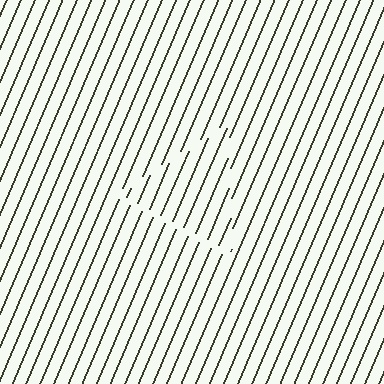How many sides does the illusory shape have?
3 sides — the line-ends trace a triangle.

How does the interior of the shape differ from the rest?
The interior of the shape contains the same grating, shifted by half a period — the contour is defined by the phase discontinuity where line-ends from the inner and outer gratings abut.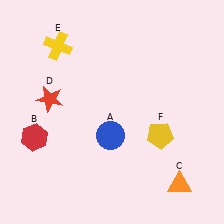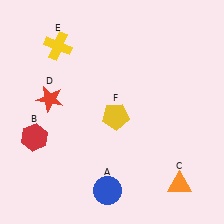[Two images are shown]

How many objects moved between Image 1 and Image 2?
2 objects moved between the two images.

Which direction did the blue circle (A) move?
The blue circle (A) moved down.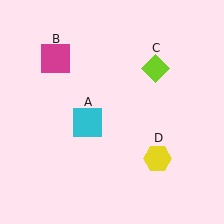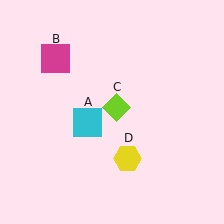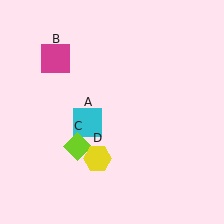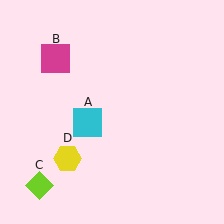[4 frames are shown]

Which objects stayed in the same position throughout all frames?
Cyan square (object A) and magenta square (object B) remained stationary.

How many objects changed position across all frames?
2 objects changed position: lime diamond (object C), yellow hexagon (object D).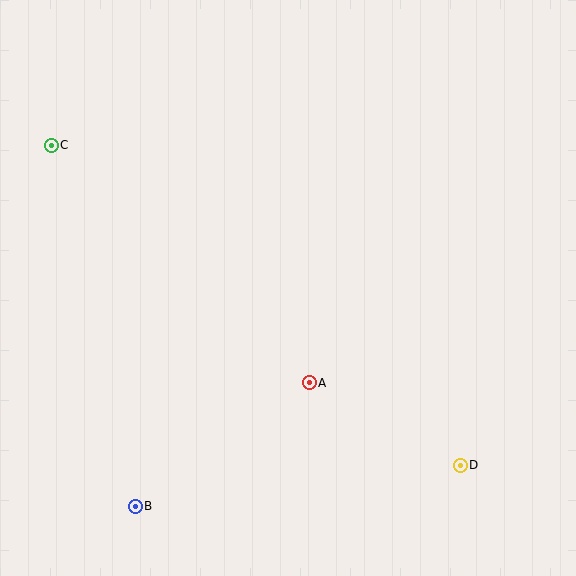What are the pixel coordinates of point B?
Point B is at (135, 506).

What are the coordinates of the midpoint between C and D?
The midpoint between C and D is at (256, 305).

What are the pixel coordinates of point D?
Point D is at (460, 465).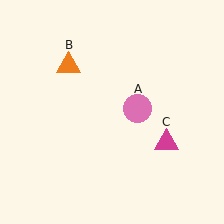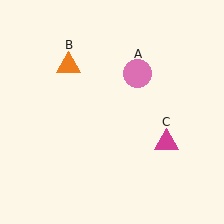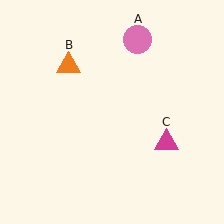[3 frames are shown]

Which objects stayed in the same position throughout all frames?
Orange triangle (object B) and magenta triangle (object C) remained stationary.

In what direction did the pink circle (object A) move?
The pink circle (object A) moved up.